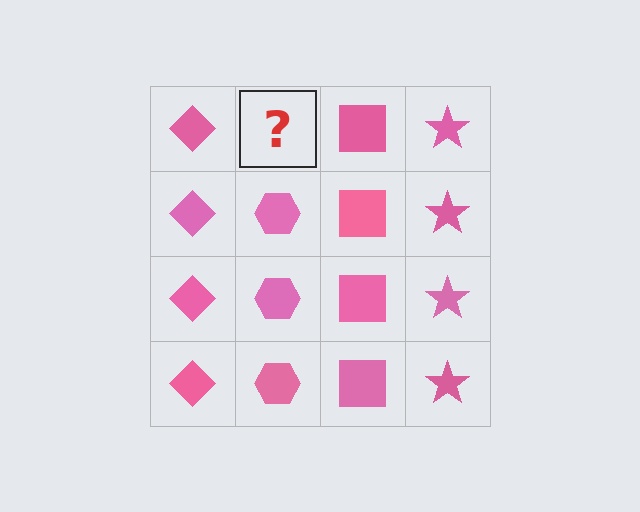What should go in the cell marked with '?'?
The missing cell should contain a pink hexagon.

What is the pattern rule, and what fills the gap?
The rule is that each column has a consistent shape. The gap should be filled with a pink hexagon.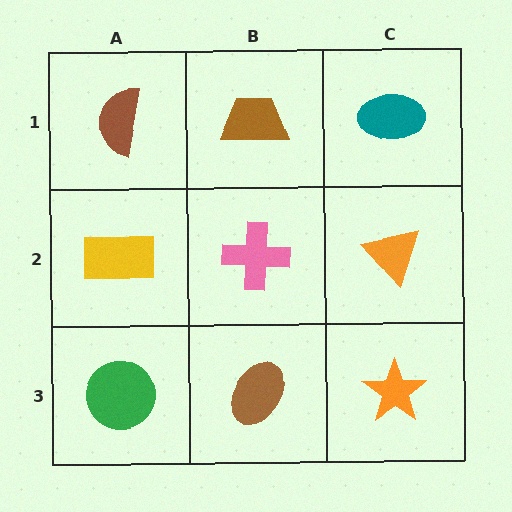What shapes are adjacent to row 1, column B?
A pink cross (row 2, column B), a brown semicircle (row 1, column A), a teal ellipse (row 1, column C).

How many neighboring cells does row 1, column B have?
3.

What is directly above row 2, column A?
A brown semicircle.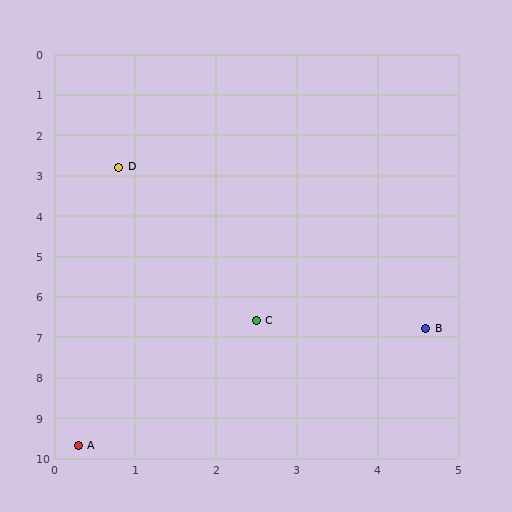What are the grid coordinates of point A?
Point A is at approximately (0.3, 9.7).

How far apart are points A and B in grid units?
Points A and B are about 5.2 grid units apart.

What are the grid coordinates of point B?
Point B is at approximately (4.6, 6.8).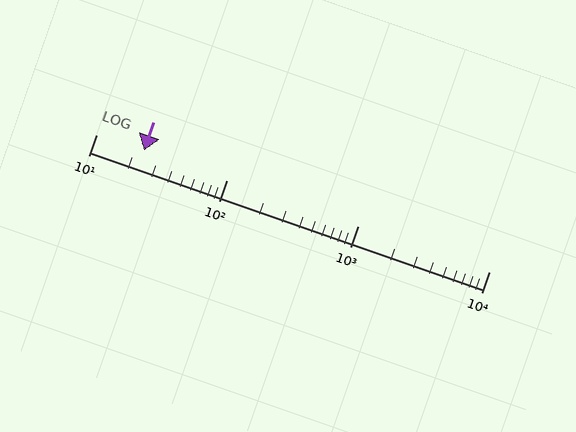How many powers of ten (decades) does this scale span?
The scale spans 3 decades, from 10 to 10000.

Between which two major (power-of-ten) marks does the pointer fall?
The pointer is between 10 and 100.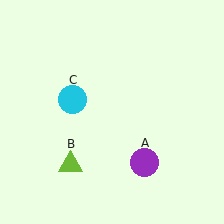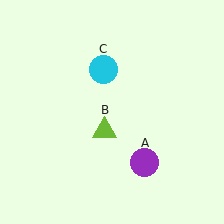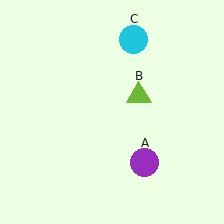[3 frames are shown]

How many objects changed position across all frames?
2 objects changed position: lime triangle (object B), cyan circle (object C).